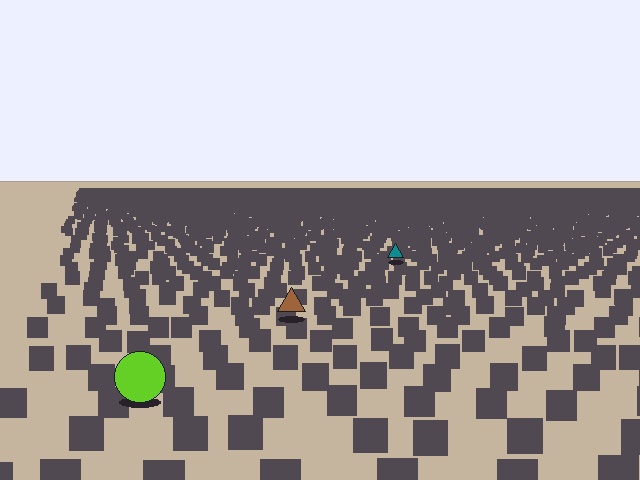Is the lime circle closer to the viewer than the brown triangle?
Yes. The lime circle is closer — you can tell from the texture gradient: the ground texture is coarser near it.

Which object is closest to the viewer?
The lime circle is closest. The texture marks near it are larger and more spread out.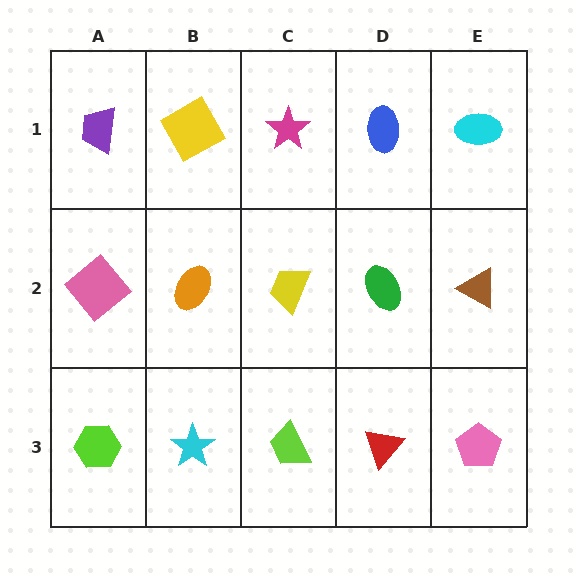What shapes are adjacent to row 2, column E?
A cyan ellipse (row 1, column E), a pink pentagon (row 3, column E), a green ellipse (row 2, column D).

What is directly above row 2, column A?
A purple trapezoid.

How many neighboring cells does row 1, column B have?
3.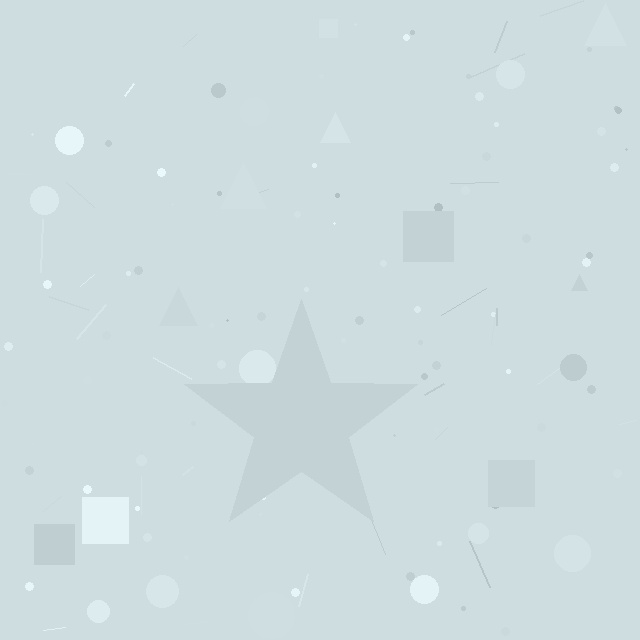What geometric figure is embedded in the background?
A star is embedded in the background.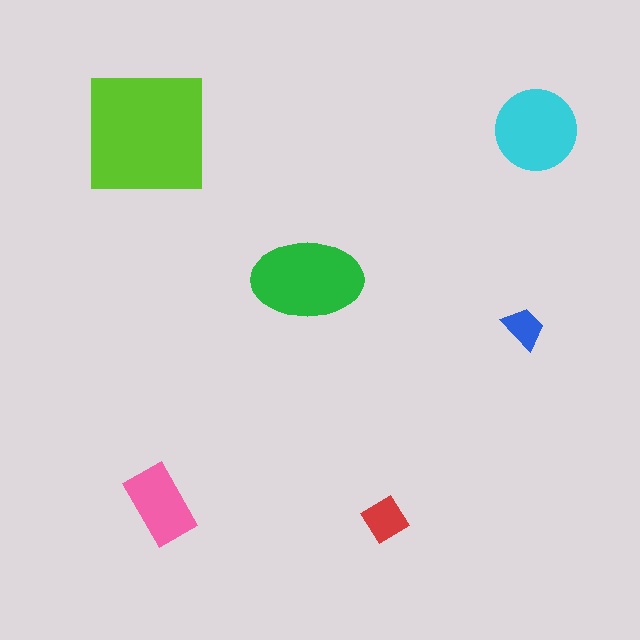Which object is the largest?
The lime square.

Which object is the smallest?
The blue trapezoid.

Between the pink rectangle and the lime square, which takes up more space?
The lime square.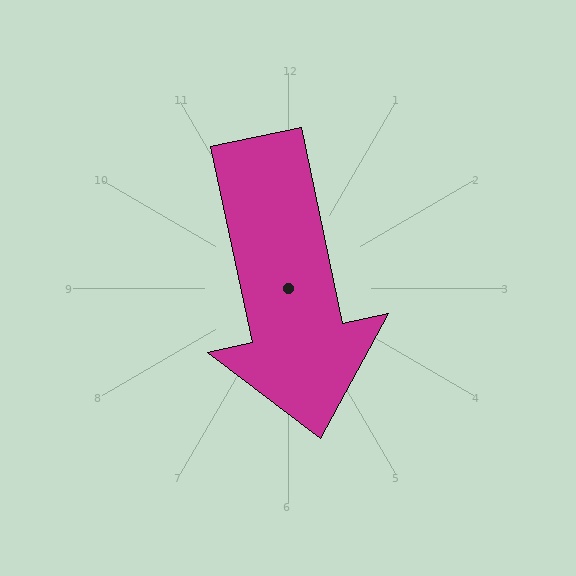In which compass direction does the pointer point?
South.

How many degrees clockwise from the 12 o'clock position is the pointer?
Approximately 168 degrees.